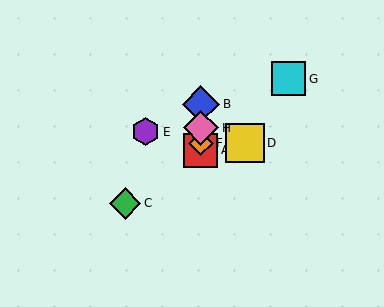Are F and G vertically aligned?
No, F is at x≈201 and G is at x≈289.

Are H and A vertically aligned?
Yes, both are at x≈201.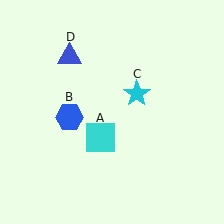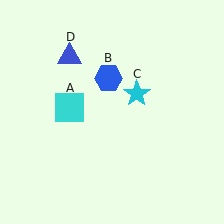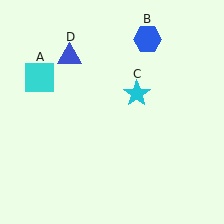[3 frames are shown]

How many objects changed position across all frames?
2 objects changed position: cyan square (object A), blue hexagon (object B).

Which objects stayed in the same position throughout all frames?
Cyan star (object C) and blue triangle (object D) remained stationary.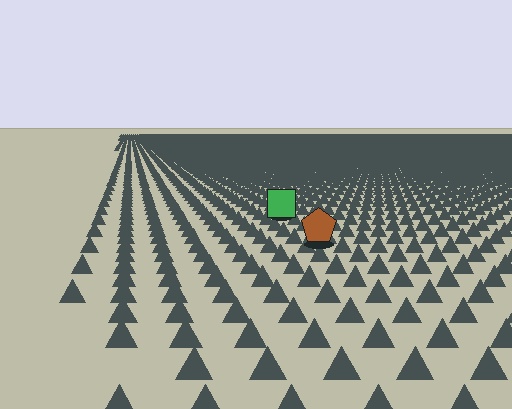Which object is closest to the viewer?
The brown pentagon is closest. The texture marks near it are larger and more spread out.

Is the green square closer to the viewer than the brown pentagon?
No. The brown pentagon is closer — you can tell from the texture gradient: the ground texture is coarser near it.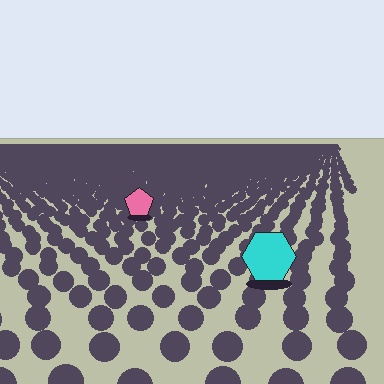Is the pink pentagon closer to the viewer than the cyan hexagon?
No. The cyan hexagon is closer — you can tell from the texture gradient: the ground texture is coarser near it.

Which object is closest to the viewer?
The cyan hexagon is closest. The texture marks near it are larger and more spread out.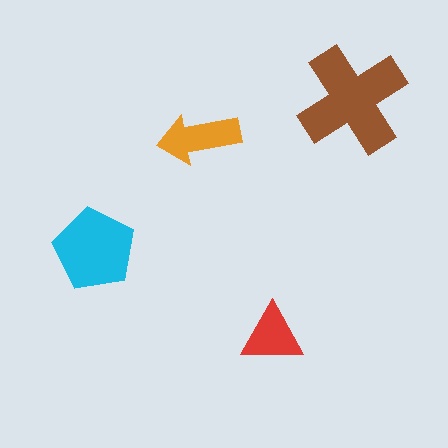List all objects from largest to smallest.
The brown cross, the cyan pentagon, the orange arrow, the red triangle.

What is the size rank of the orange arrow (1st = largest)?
3rd.